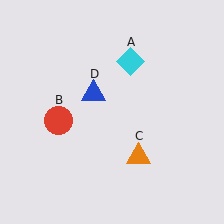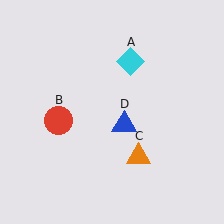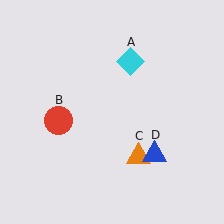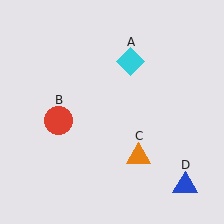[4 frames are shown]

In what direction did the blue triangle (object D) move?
The blue triangle (object D) moved down and to the right.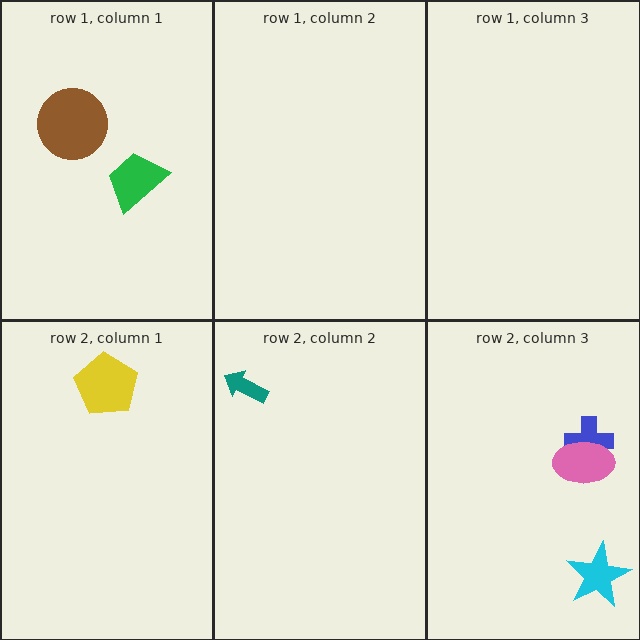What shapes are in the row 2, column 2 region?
The teal arrow.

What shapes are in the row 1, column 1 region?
The brown circle, the green trapezoid.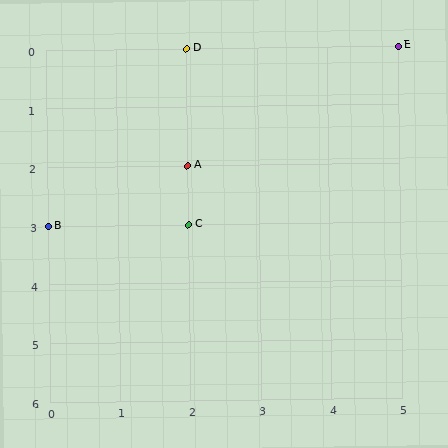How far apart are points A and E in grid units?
Points A and E are 3 columns and 2 rows apart (about 3.6 grid units diagonally).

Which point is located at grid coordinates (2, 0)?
Point D is at (2, 0).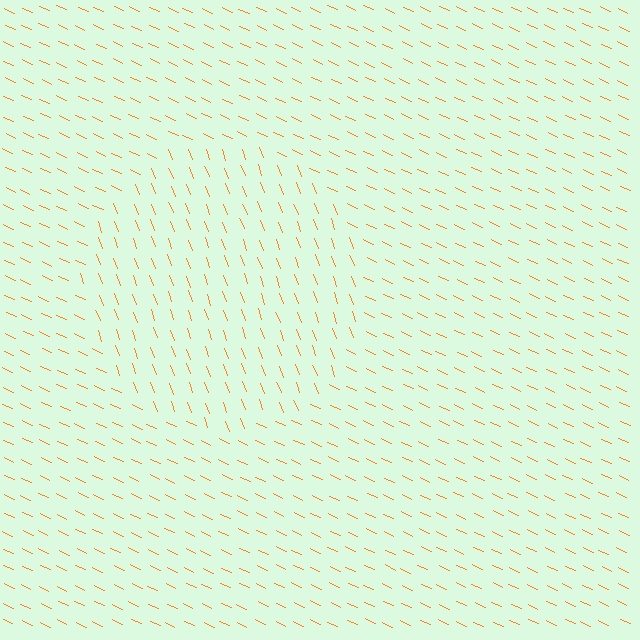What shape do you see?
I see a circle.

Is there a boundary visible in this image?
Yes, there is a texture boundary formed by a change in line orientation.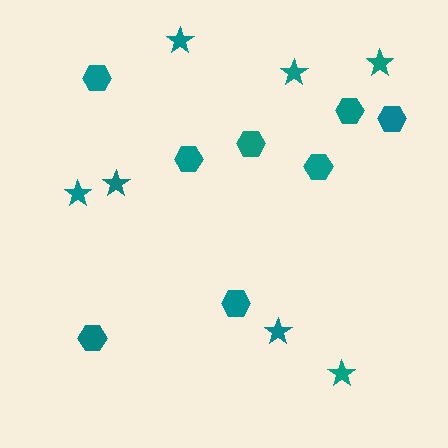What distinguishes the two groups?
There are 2 groups: one group of hexagons (8) and one group of stars (7).